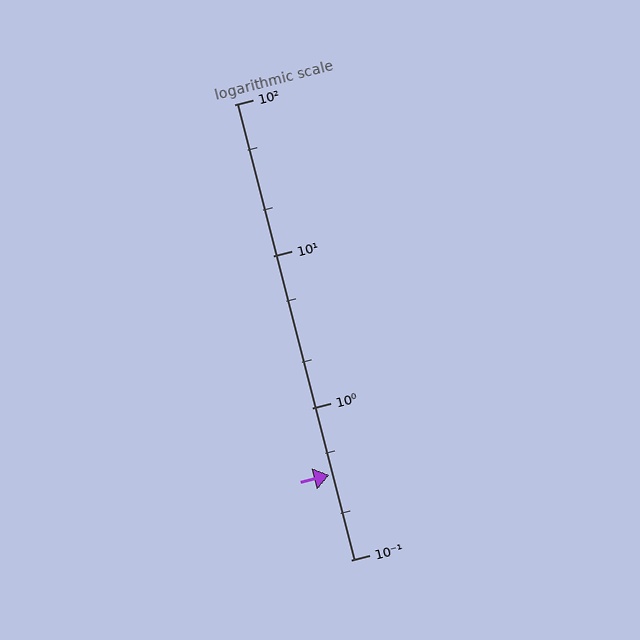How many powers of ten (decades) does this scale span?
The scale spans 3 decades, from 0.1 to 100.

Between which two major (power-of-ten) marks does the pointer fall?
The pointer is between 0.1 and 1.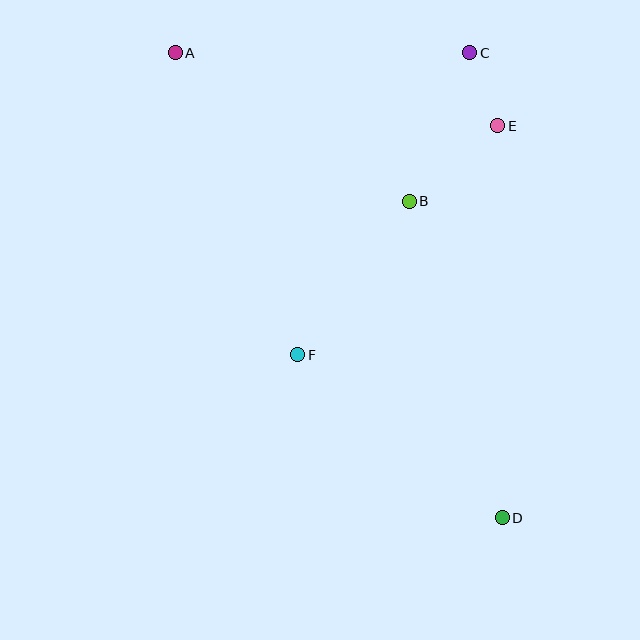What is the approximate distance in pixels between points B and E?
The distance between B and E is approximately 116 pixels.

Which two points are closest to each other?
Points C and E are closest to each other.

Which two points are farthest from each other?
Points A and D are farthest from each other.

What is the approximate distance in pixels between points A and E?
The distance between A and E is approximately 331 pixels.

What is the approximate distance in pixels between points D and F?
The distance between D and F is approximately 261 pixels.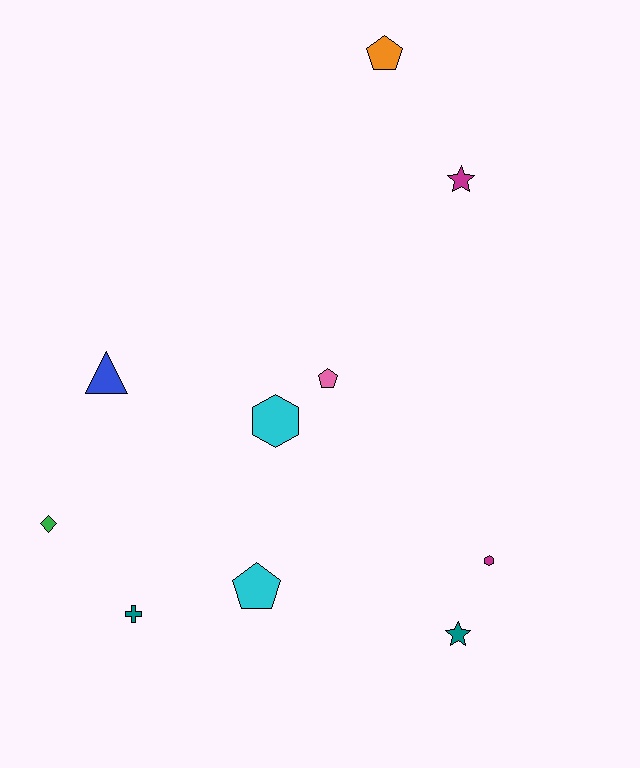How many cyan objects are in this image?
There are 2 cyan objects.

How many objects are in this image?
There are 10 objects.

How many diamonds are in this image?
There is 1 diamond.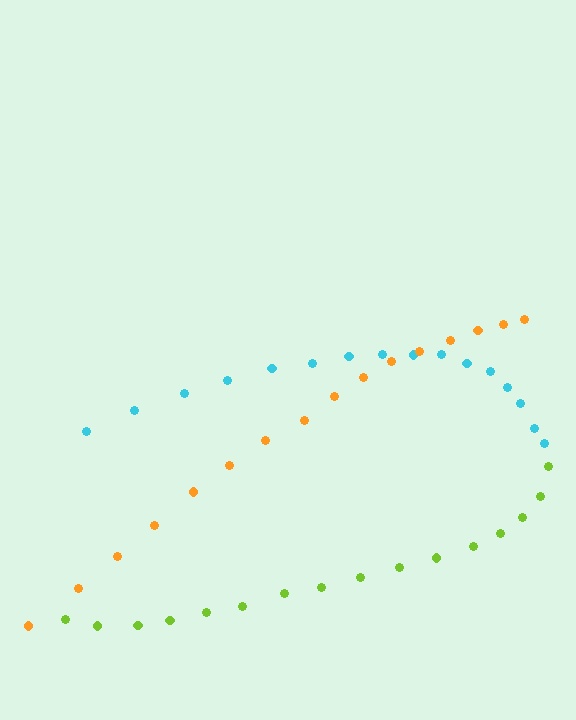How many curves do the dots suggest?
There are 3 distinct paths.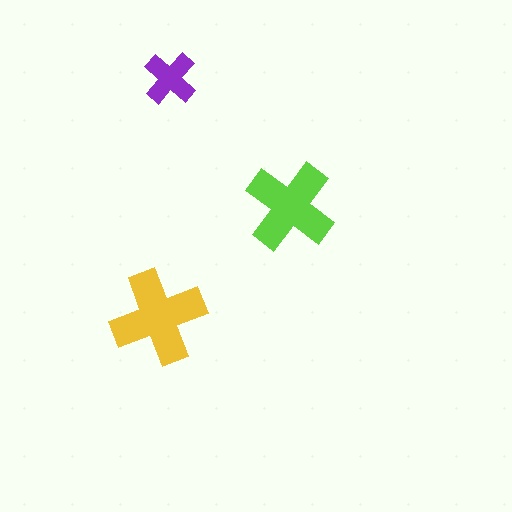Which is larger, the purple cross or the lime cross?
The lime one.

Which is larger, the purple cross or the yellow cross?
The yellow one.